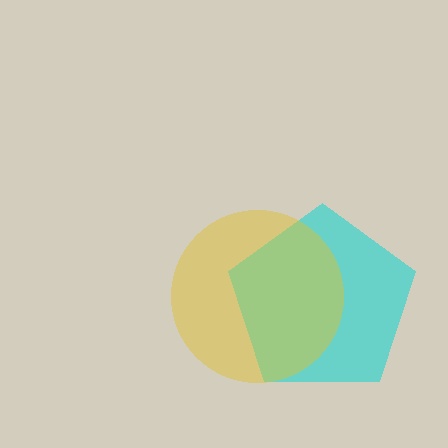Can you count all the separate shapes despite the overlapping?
Yes, there are 2 separate shapes.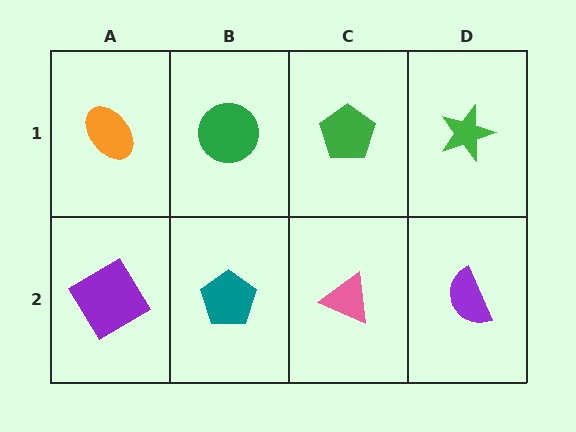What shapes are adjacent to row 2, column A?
An orange ellipse (row 1, column A), a teal pentagon (row 2, column B).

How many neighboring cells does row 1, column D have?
2.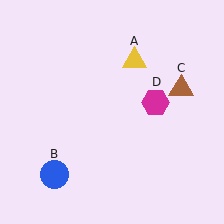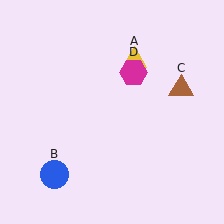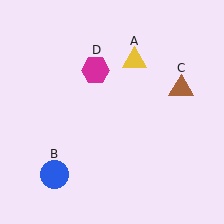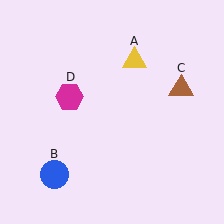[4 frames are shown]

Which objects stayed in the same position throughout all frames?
Yellow triangle (object A) and blue circle (object B) and brown triangle (object C) remained stationary.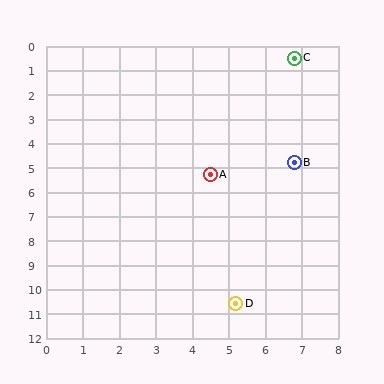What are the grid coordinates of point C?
Point C is at approximately (6.8, 0.5).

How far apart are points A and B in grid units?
Points A and B are about 2.4 grid units apart.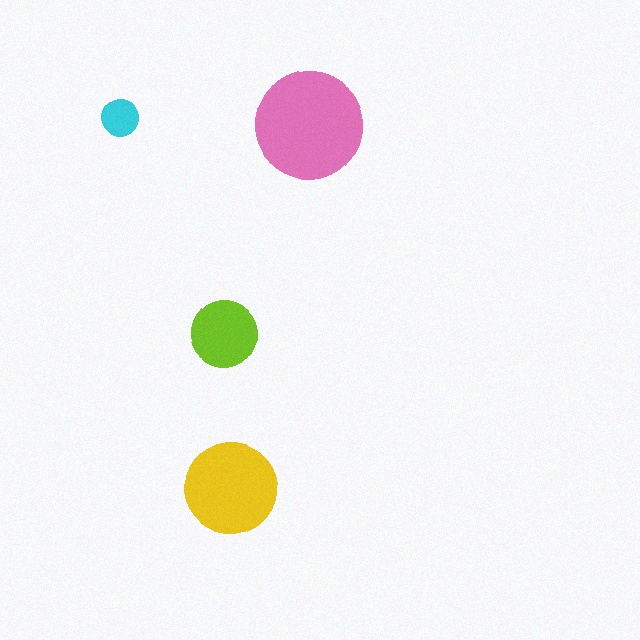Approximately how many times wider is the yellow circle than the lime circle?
About 1.5 times wider.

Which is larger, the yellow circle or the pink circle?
The pink one.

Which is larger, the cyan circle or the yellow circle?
The yellow one.